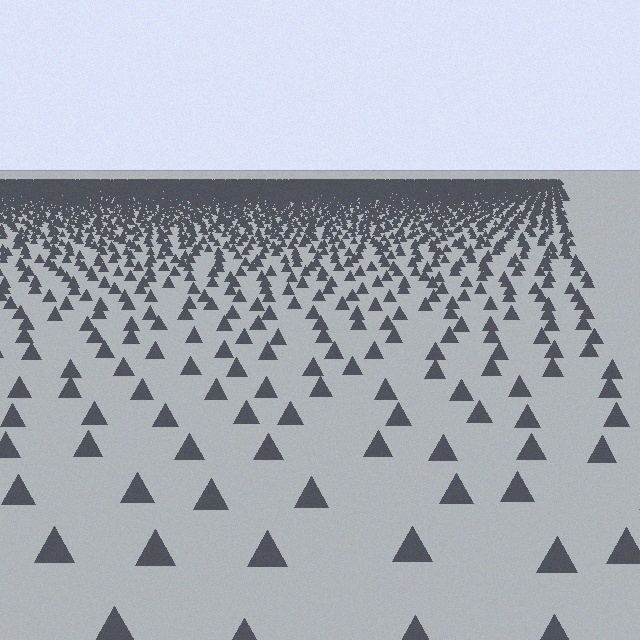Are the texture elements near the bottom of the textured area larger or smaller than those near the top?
Larger. Near the bottom, elements are closer to the viewer and appear at a bigger on-screen size.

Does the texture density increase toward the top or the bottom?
Density increases toward the top.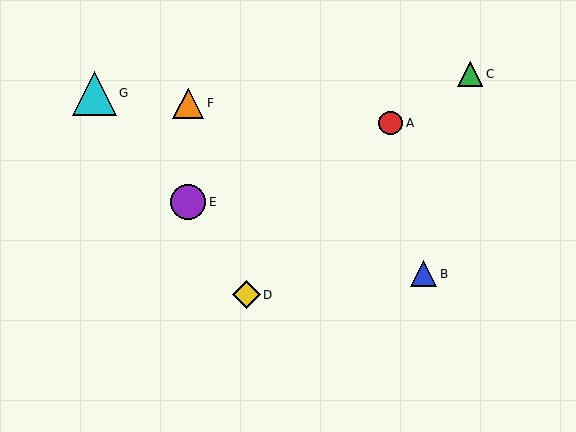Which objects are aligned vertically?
Objects E, F are aligned vertically.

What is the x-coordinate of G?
Object G is at x≈94.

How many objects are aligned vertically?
2 objects (E, F) are aligned vertically.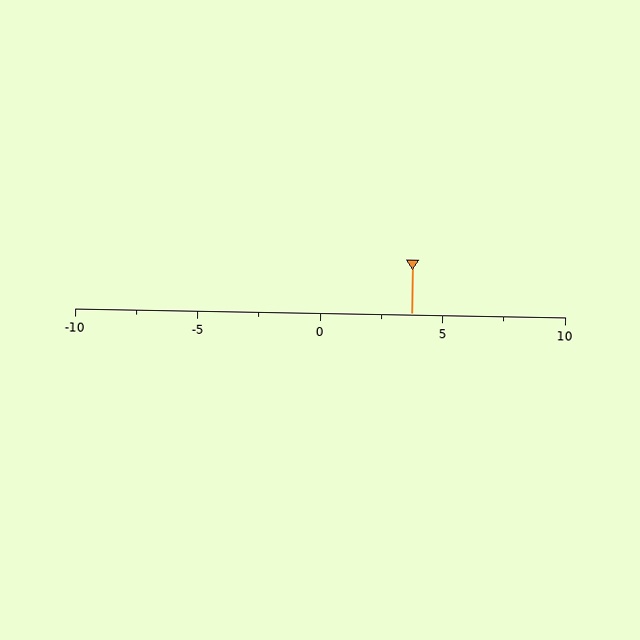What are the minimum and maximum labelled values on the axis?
The axis runs from -10 to 10.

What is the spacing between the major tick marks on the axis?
The major ticks are spaced 5 apart.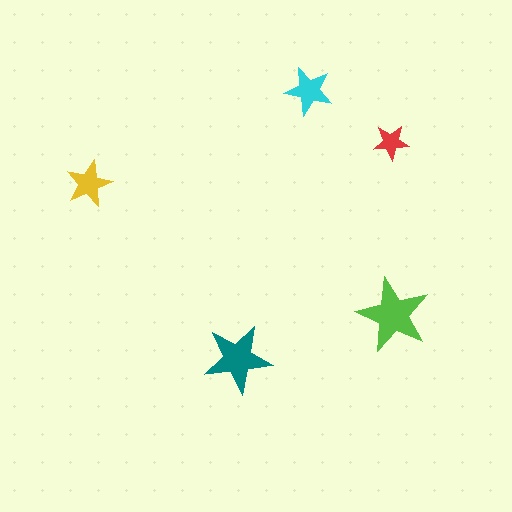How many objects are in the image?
There are 5 objects in the image.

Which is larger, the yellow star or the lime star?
The lime one.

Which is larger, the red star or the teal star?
The teal one.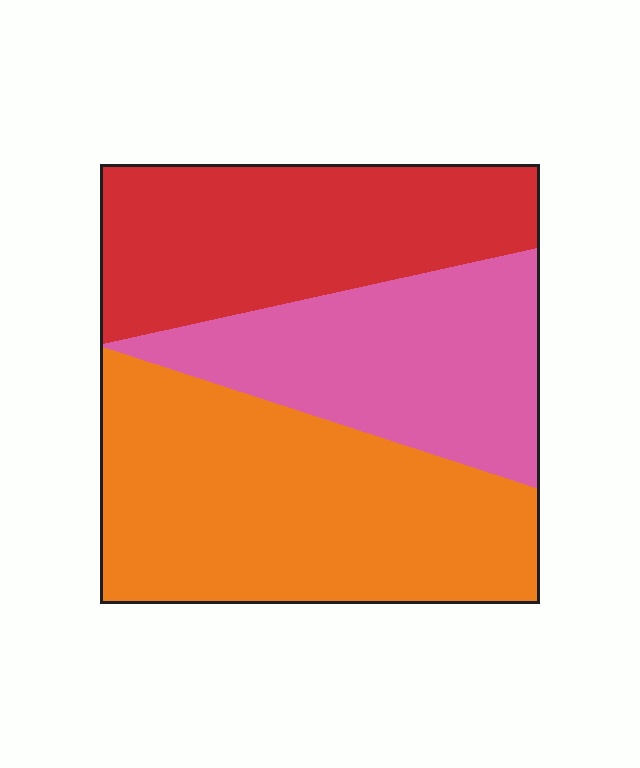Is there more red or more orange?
Orange.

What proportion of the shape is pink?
Pink takes up about one quarter (1/4) of the shape.